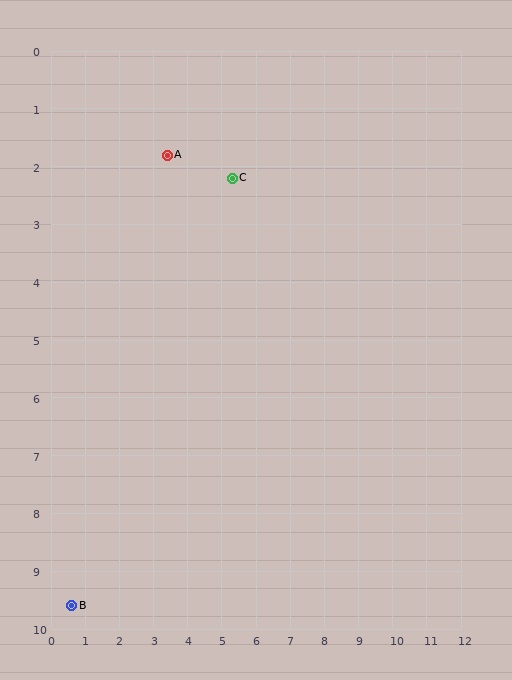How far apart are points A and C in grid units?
Points A and C are about 1.9 grid units apart.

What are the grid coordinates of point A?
Point A is at approximately (3.4, 1.8).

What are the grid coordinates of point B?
Point B is at approximately (0.6, 9.6).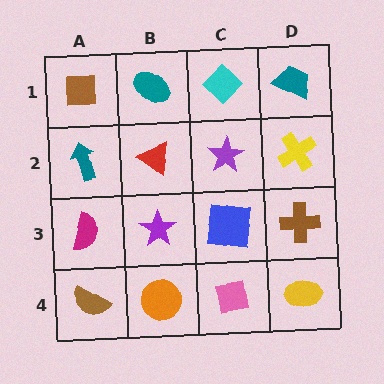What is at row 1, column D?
A teal trapezoid.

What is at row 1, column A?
A brown square.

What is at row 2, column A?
A teal arrow.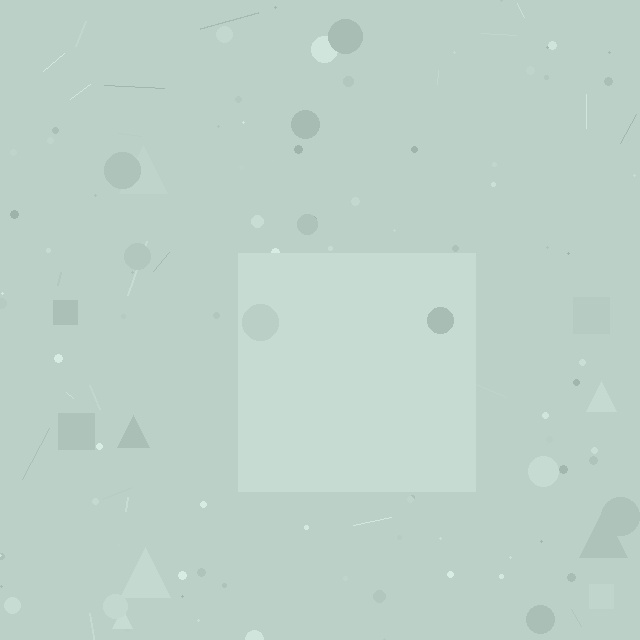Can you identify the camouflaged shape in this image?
The camouflaged shape is a square.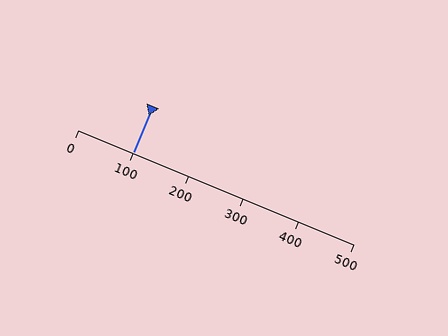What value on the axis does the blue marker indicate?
The marker indicates approximately 100.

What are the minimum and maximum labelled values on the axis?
The axis runs from 0 to 500.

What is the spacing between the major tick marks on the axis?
The major ticks are spaced 100 apart.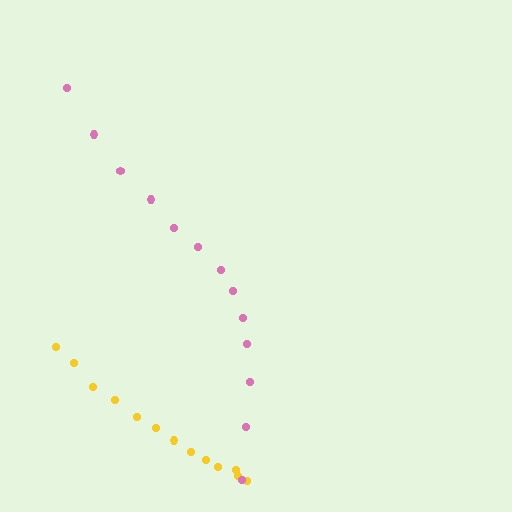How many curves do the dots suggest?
There are 2 distinct paths.